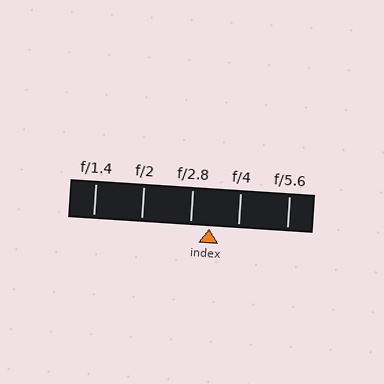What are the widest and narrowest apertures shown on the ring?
The widest aperture shown is f/1.4 and the narrowest is f/5.6.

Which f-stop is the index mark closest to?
The index mark is closest to f/2.8.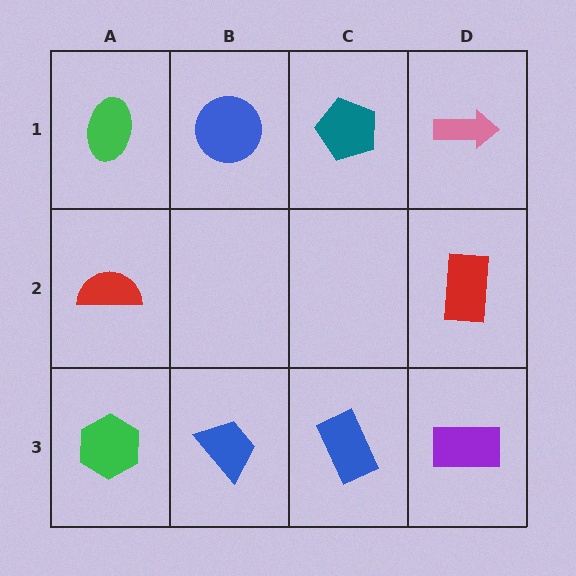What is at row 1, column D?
A pink arrow.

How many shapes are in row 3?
4 shapes.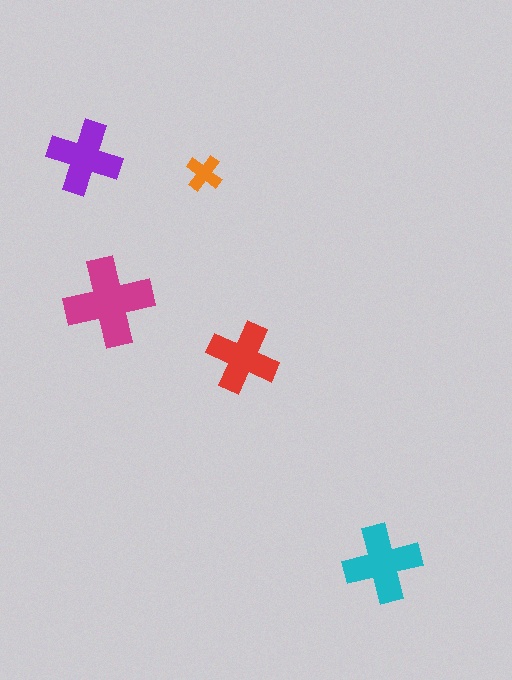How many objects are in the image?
There are 5 objects in the image.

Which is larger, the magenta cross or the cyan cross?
The magenta one.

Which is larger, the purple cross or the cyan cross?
The cyan one.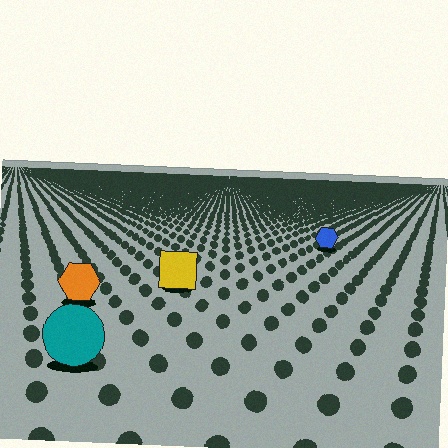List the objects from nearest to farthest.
From nearest to farthest: the teal circle, the orange hexagon, the yellow square, the blue hexagon.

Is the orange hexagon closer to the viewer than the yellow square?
Yes. The orange hexagon is closer — you can tell from the texture gradient: the ground texture is coarser near it.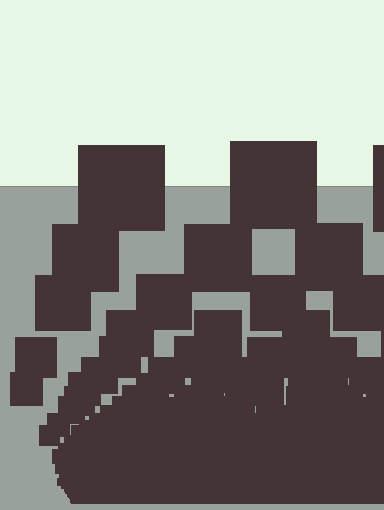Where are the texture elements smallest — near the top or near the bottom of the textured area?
Near the bottom.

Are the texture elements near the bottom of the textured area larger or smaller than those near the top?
Smaller. The gradient is inverted — elements near the bottom are smaller and denser.